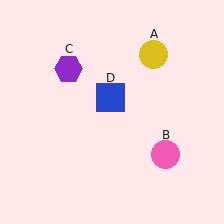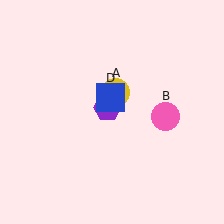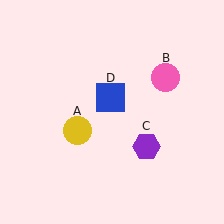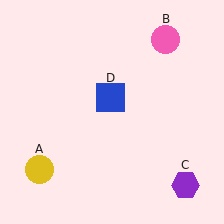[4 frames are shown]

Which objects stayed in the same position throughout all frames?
Blue square (object D) remained stationary.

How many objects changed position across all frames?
3 objects changed position: yellow circle (object A), pink circle (object B), purple hexagon (object C).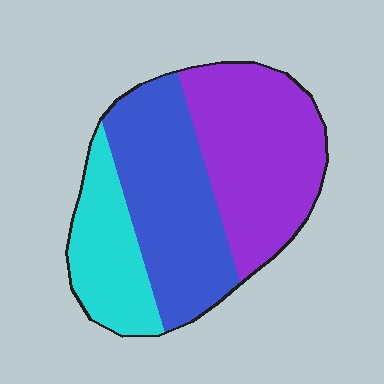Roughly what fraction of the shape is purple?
Purple takes up about two fifths (2/5) of the shape.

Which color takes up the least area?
Cyan, at roughly 20%.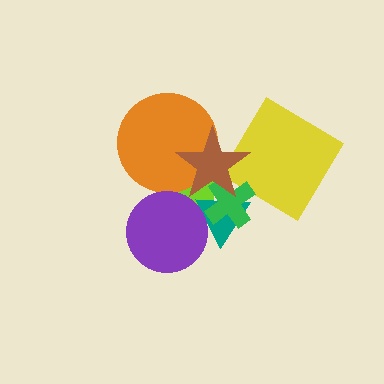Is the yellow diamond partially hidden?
Yes, it is partially covered by another shape.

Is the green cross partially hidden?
Yes, it is partially covered by another shape.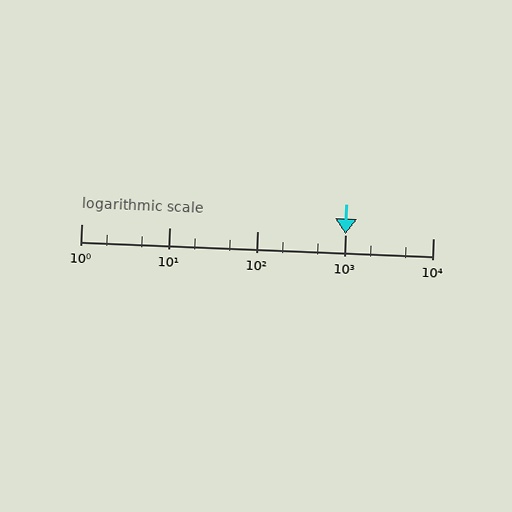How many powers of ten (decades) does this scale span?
The scale spans 4 decades, from 1 to 10000.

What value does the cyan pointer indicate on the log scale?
The pointer indicates approximately 1000.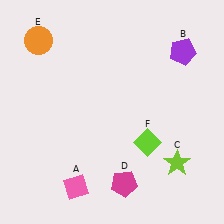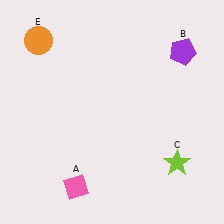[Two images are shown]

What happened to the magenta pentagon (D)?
The magenta pentagon (D) was removed in Image 2. It was in the bottom-right area of Image 1.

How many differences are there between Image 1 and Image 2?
There are 2 differences between the two images.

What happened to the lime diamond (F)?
The lime diamond (F) was removed in Image 2. It was in the bottom-right area of Image 1.